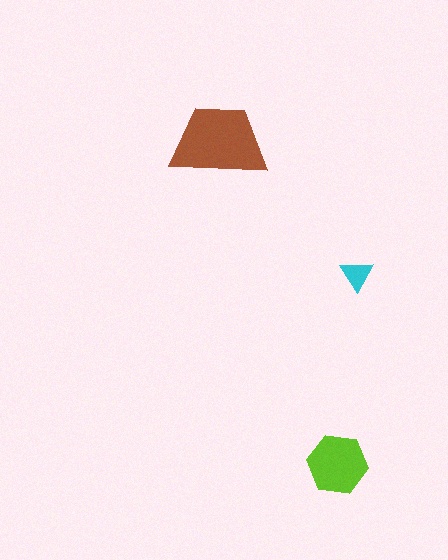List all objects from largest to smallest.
The brown trapezoid, the lime hexagon, the cyan triangle.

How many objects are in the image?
There are 3 objects in the image.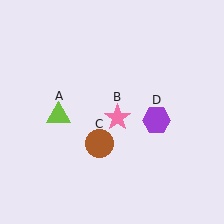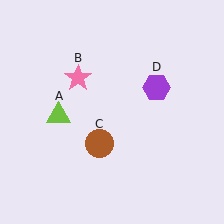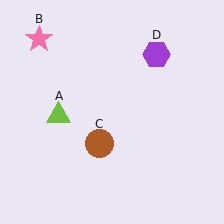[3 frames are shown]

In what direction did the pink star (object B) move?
The pink star (object B) moved up and to the left.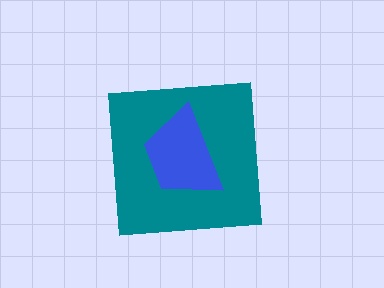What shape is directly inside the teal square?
The blue trapezoid.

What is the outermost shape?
The teal square.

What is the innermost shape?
The blue trapezoid.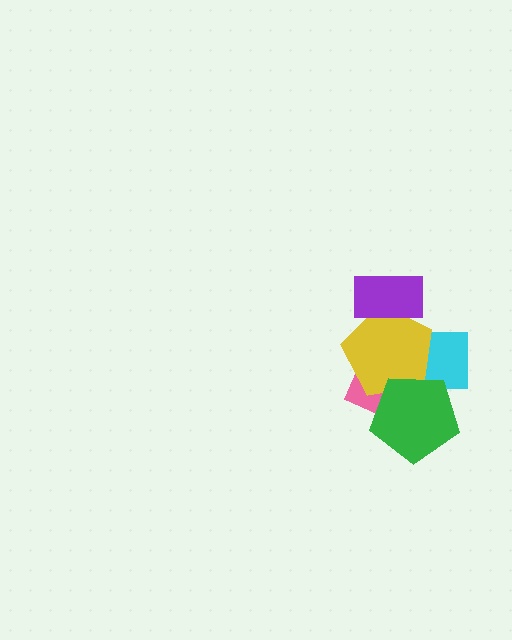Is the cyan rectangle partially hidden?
Yes, it is partially covered by another shape.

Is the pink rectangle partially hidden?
Yes, it is partially covered by another shape.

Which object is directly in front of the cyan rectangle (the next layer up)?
The yellow pentagon is directly in front of the cyan rectangle.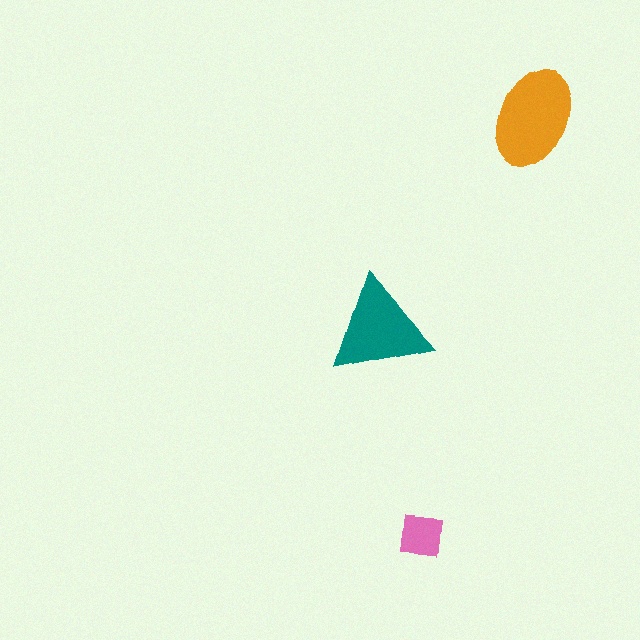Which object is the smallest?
The pink square.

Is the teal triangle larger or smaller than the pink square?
Larger.